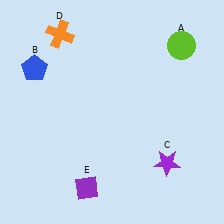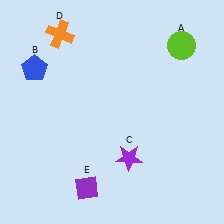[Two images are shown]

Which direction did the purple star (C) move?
The purple star (C) moved left.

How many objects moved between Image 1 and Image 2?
1 object moved between the two images.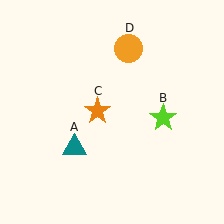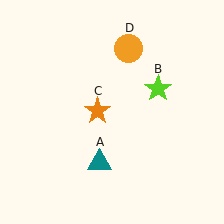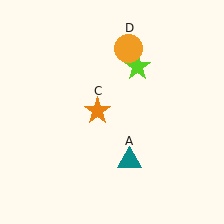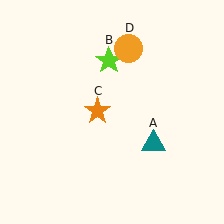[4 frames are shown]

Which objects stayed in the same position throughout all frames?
Orange star (object C) and orange circle (object D) remained stationary.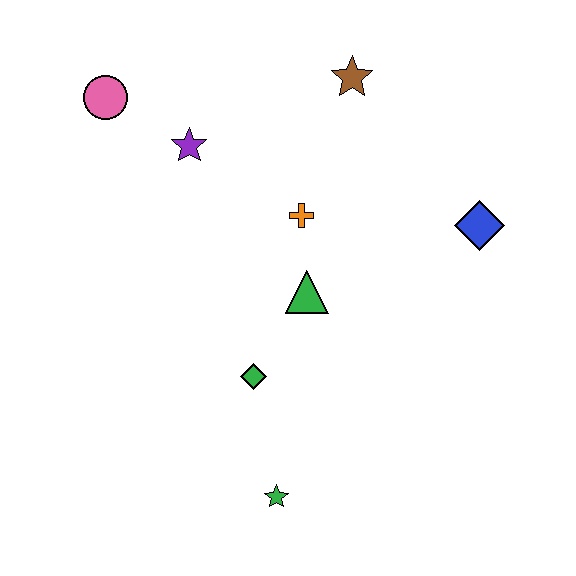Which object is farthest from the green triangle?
The pink circle is farthest from the green triangle.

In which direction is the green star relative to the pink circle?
The green star is below the pink circle.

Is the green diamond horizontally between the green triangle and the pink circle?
Yes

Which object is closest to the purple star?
The pink circle is closest to the purple star.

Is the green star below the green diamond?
Yes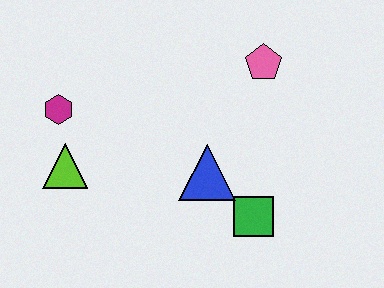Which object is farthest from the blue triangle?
The magenta hexagon is farthest from the blue triangle.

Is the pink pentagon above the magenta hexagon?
Yes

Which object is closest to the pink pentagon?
The blue triangle is closest to the pink pentagon.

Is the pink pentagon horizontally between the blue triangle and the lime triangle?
No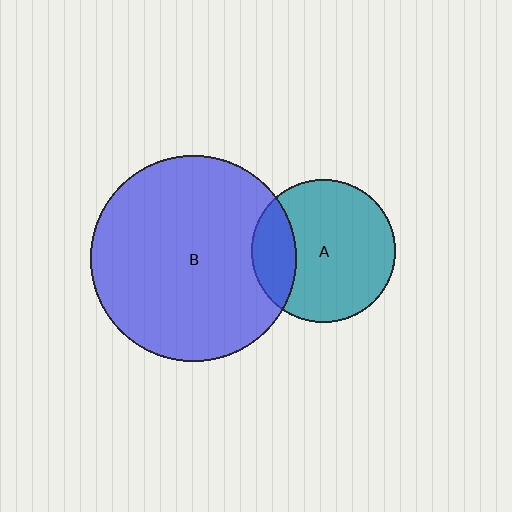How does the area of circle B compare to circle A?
Approximately 2.1 times.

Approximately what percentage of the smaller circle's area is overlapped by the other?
Approximately 20%.